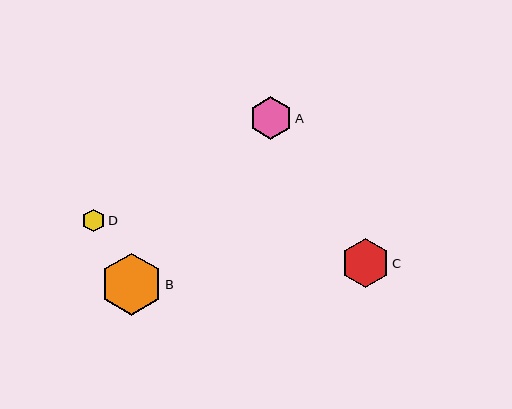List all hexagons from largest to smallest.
From largest to smallest: B, C, A, D.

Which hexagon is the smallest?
Hexagon D is the smallest with a size of approximately 23 pixels.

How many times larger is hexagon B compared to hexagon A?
Hexagon B is approximately 1.5 times the size of hexagon A.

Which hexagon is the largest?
Hexagon B is the largest with a size of approximately 62 pixels.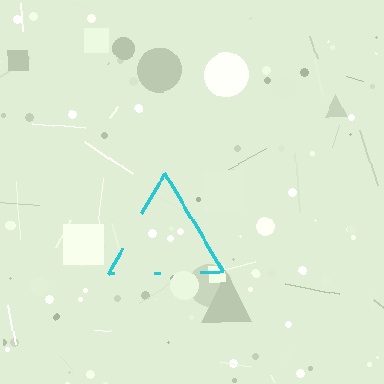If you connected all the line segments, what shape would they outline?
They would outline a triangle.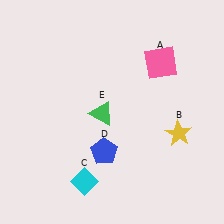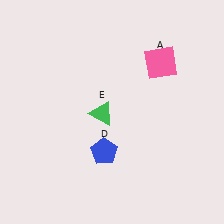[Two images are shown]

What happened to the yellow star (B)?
The yellow star (B) was removed in Image 2. It was in the bottom-right area of Image 1.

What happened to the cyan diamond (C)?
The cyan diamond (C) was removed in Image 2. It was in the bottom-left area of Image 1.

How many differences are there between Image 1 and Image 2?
There are 2 differences between the two images.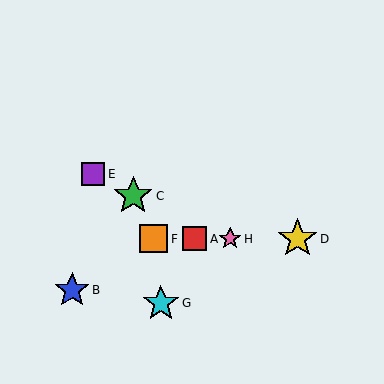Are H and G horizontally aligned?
No, H is at y≈239 and G is at y≈303.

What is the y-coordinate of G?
Object G is at y≈303.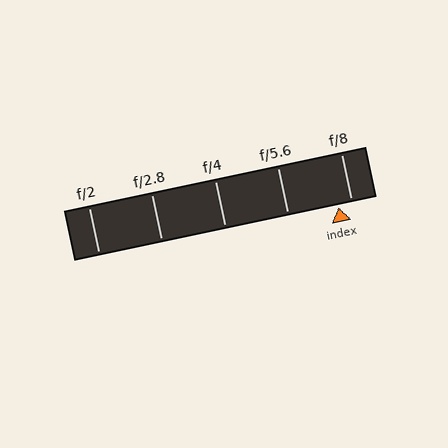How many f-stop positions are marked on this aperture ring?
There are 5 f-stop positions marked.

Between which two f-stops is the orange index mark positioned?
The index mark is between f/5.6 and f/8.